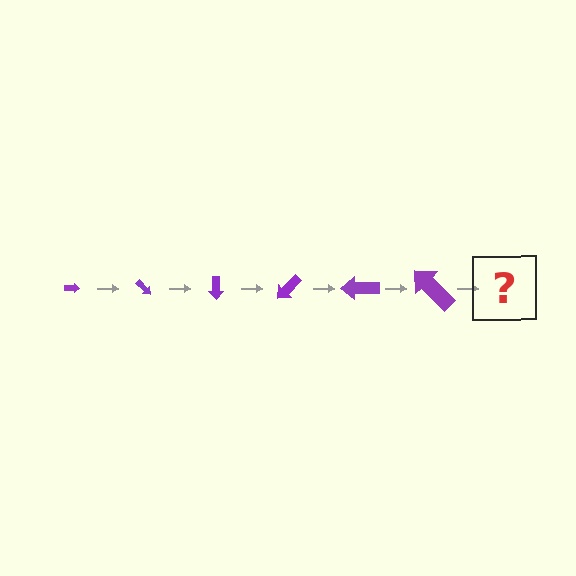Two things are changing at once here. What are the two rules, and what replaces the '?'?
The two rules are that the arrow grows larger each step and it rotates 45 degrees each step. The '?' should be an arrow, larger than the previous one and rotated 270 degrees from the start.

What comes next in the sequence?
The next element should be an arrow, larger than the previous one and rotated 270 degrees from the start.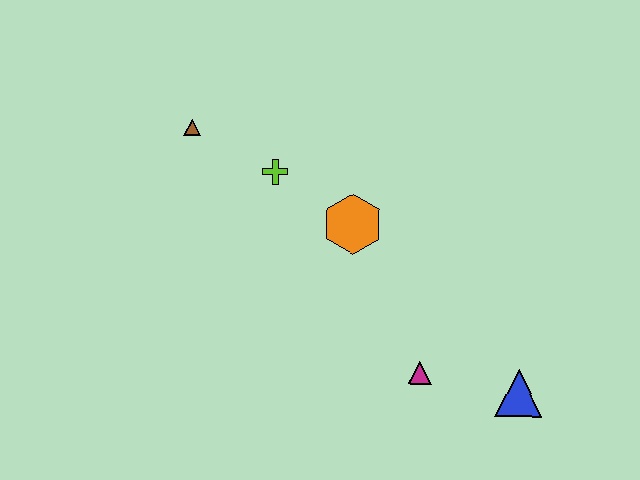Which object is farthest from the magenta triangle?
The brown triangle is farthest from the magenta triangle.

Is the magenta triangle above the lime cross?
No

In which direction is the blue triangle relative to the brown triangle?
The blue triangle is to the right of the brown triangle.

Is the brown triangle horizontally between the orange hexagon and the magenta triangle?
No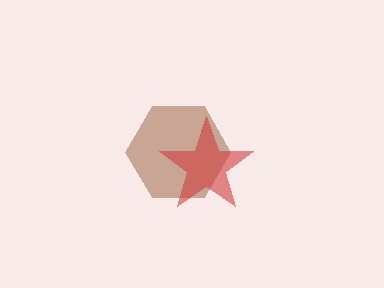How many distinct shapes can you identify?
There are 2 distinct shapes: a brown hexagon, a red star.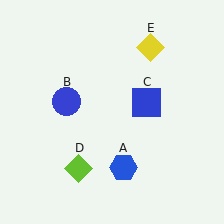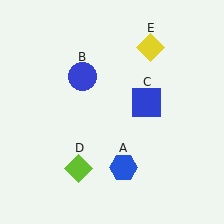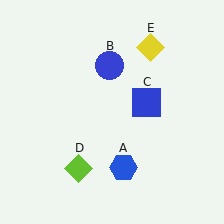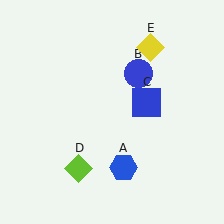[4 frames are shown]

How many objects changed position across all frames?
1 object changed position: blue circle (object B).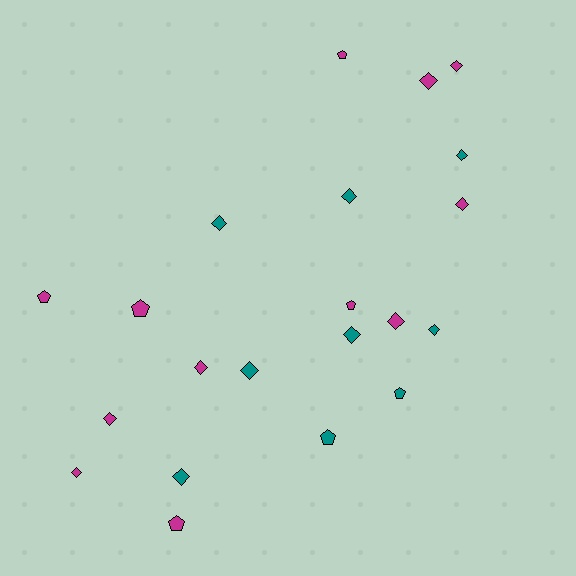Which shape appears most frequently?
Diamond, with 14 objects.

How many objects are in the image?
There are 21 objects.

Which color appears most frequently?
Magenta, with 12 objects.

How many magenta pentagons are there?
There are 5 magenta pentagons.